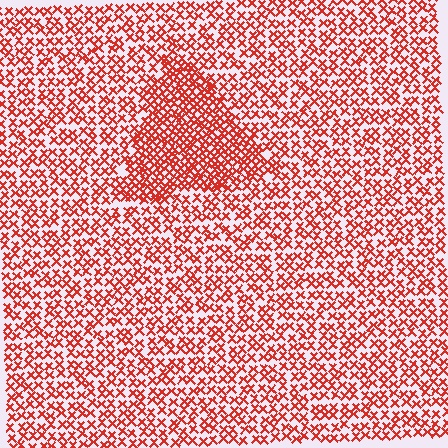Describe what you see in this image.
The image contains small red elements arranged at two different densities. A triangle-shaped region is visible where the elements are more densely packed than the surrounding area.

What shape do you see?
I see a triangle.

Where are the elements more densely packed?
The elements are more densely packed inside the triangle boundary.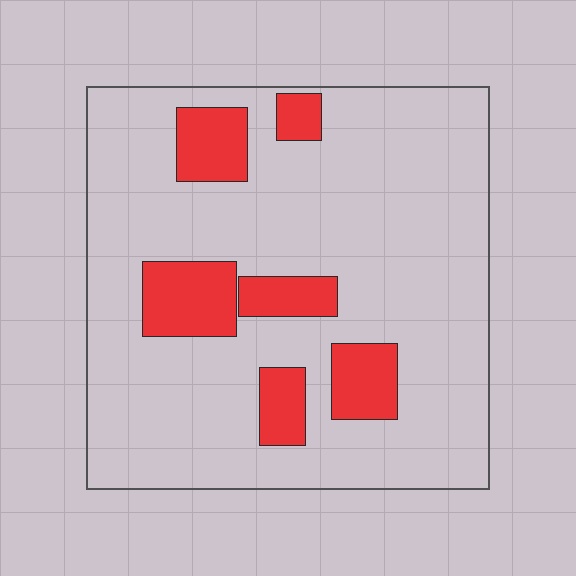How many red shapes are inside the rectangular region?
6.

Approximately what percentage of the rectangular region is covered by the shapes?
Approximately 15%.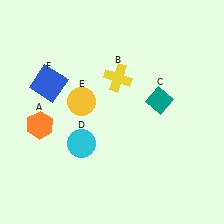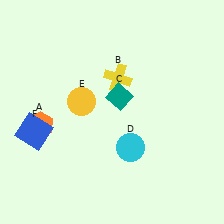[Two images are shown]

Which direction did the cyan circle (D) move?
The cyan circle (D) moved right.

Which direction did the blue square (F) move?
The blue square (F) moved down.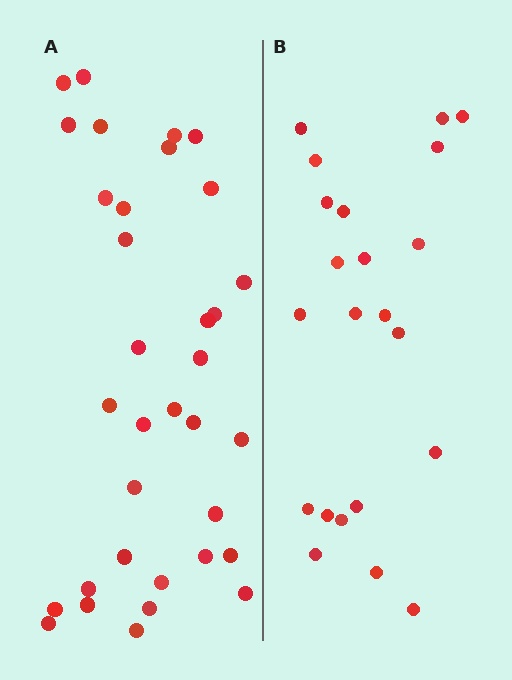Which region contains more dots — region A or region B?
Region A (the left region) has more dots.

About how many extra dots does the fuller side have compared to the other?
Region A has roughly 12 or so more dots than region B.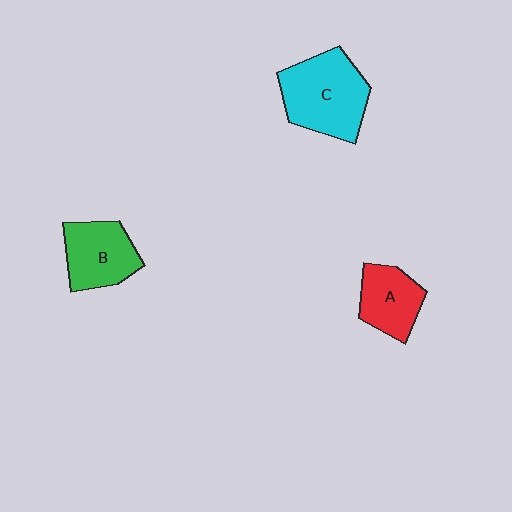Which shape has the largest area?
Shape C (cyan).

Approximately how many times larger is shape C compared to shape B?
Approximately 1.4 times.